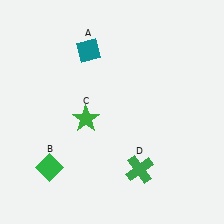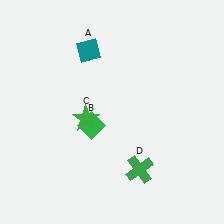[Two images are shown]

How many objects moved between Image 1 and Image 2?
1 object moved between the two images.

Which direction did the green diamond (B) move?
The green diamond (B) moved right.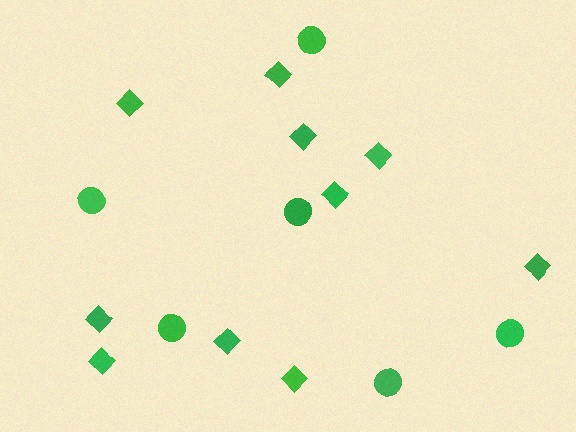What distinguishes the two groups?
There are 2 groups: one group of circles (6) and one group of diamonds (10).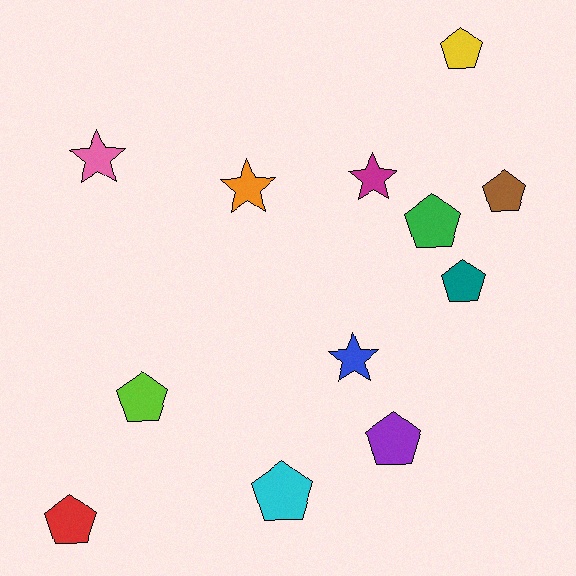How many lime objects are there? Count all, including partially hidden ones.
There is 1 lime object.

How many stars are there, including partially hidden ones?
There are 4 stars.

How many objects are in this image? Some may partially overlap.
There are 12 objects.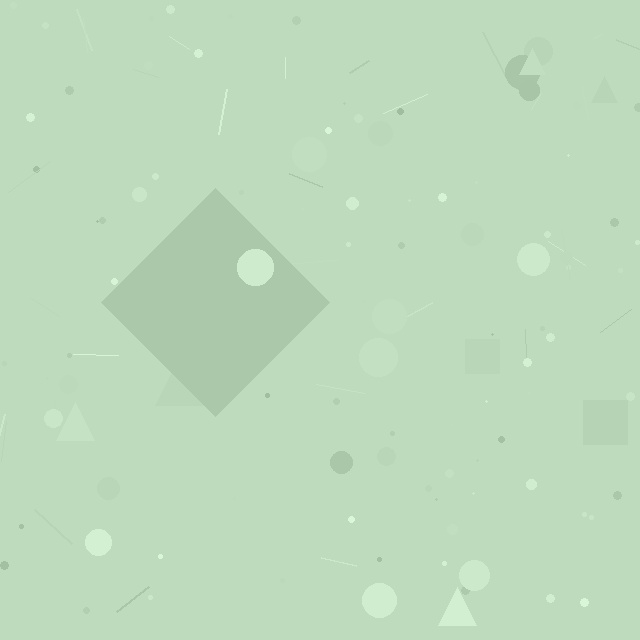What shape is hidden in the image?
A diamond is hidden in the image.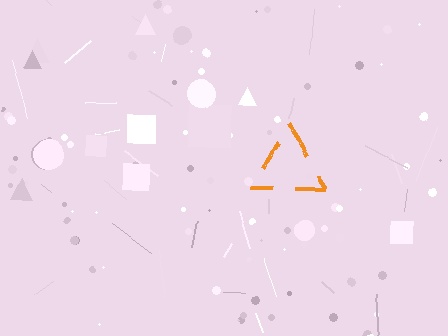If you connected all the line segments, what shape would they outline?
They would outline a triangle.